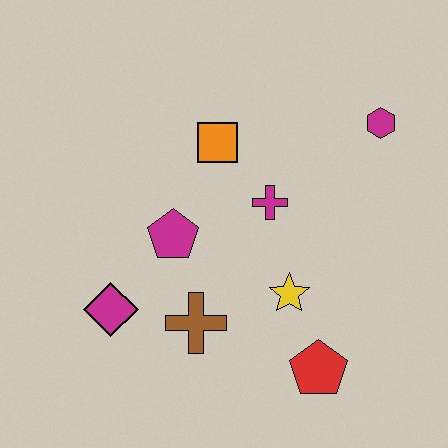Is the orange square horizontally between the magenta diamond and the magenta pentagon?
No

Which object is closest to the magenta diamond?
The brown cross is closest to the magenta diamond.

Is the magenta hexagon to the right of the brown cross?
Yes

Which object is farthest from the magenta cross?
The magenta diamond is farthest from the magenta cross.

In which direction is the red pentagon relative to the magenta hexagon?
The red pentagon is below the magenta hexagon.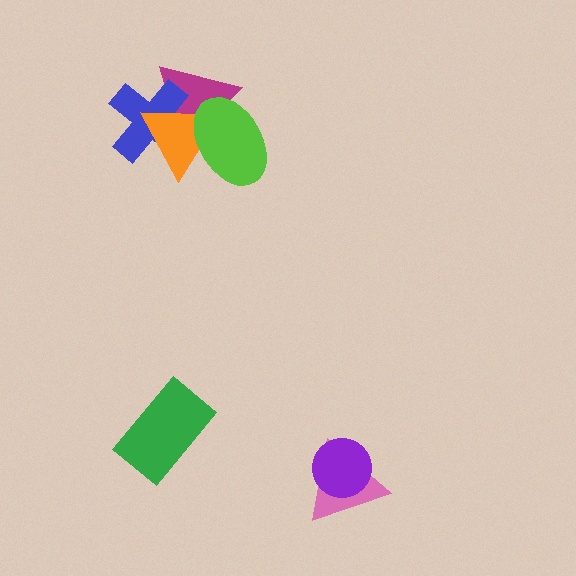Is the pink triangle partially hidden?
Yes, it is partially covered by another shape.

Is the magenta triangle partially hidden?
Yes, it is partially covered by another shape.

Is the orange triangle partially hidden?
Yes, it is partially covered by another shape.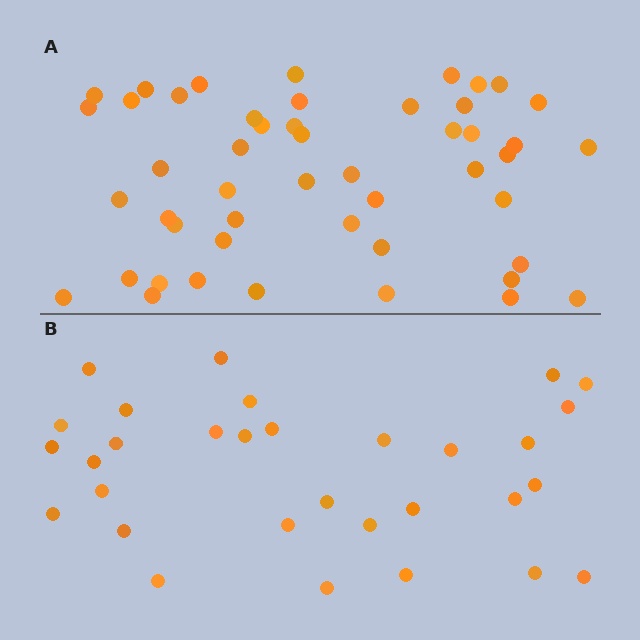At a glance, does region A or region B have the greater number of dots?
Region A (the top region) has more dots.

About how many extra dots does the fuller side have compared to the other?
Region A has approximately 20 more dots than region B.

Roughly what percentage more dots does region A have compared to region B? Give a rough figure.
About 60% more.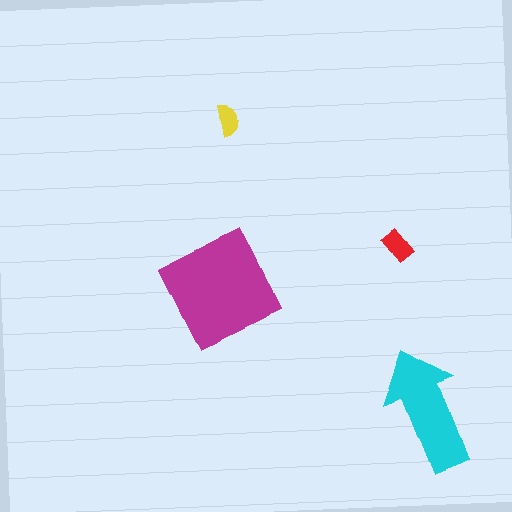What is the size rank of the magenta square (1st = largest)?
1st.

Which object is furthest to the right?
The cyan arrow is rightmost.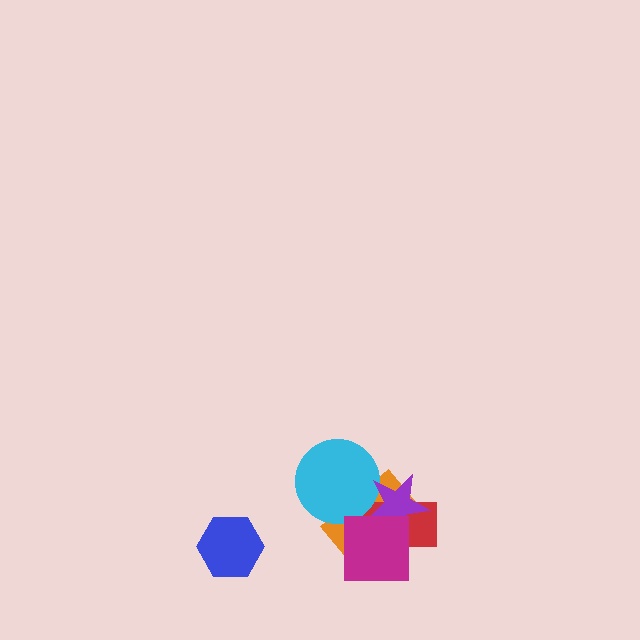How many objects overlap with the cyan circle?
2 objects overlap with the cyan circle.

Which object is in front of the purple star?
The magenta square is in front of the purple star.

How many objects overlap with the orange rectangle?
4 objects overlap with the orange rectangle.